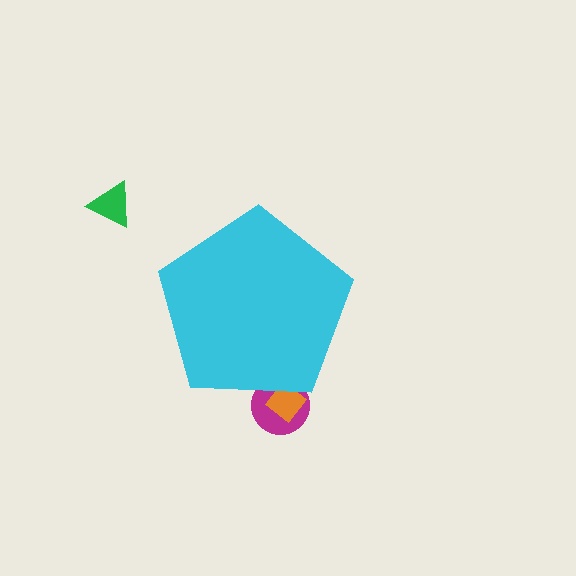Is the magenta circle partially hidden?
Yes, the magenta circle is partially hidden behind the cyan pentagon.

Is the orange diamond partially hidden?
Yes, the orange diamond is partially hidden behind the cyan pentagon.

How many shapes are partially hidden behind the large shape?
2 shapes are partially hidden.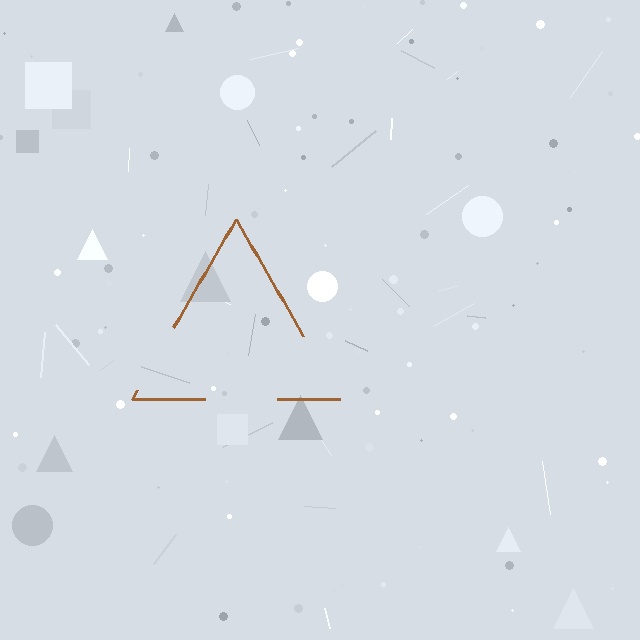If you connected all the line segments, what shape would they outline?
They would outline a triangle.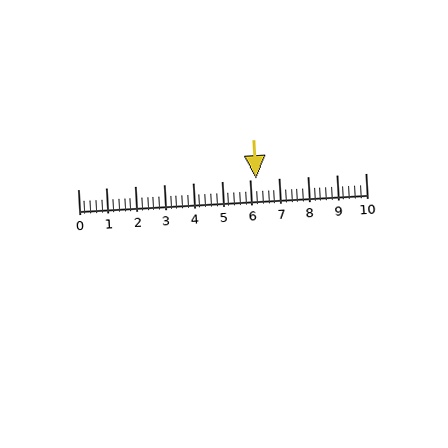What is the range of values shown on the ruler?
The ruler shows values from 0 to 10.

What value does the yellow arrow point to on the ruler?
The yellow arrow points to approximately 6.2.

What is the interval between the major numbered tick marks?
The major tick marks are spaced 1 units apart.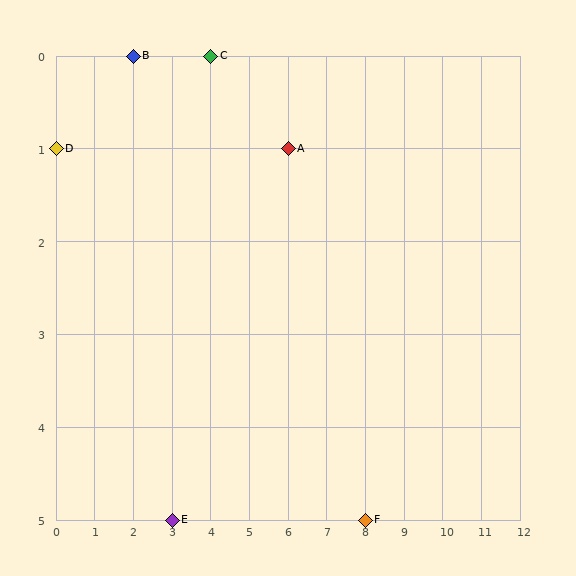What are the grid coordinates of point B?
Point B is at grid coordinates (2, 0).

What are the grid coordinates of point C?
Point C is at grid coordinates (4, 0).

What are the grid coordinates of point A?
Point A is at grid coordinates (6, 1).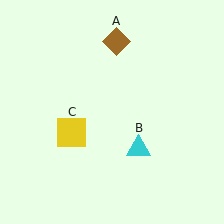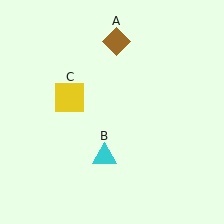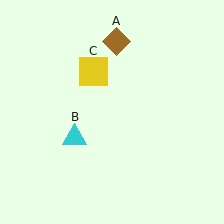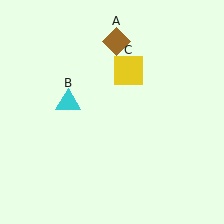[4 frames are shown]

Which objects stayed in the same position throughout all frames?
Brown diamond (object A) remained stationary.